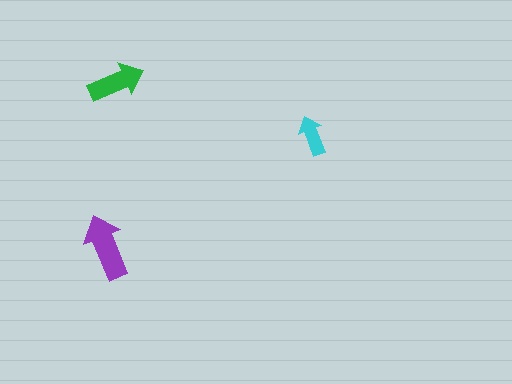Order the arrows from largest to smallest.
the purple one, the green one, the cyan one.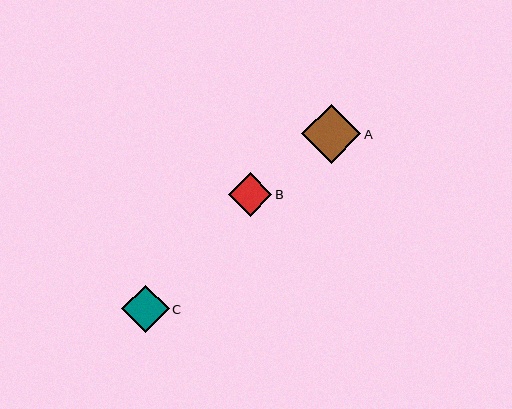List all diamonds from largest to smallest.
From largest to smallest: A, C, B.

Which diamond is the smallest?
Diamond B is the smallest with a size of approximately 44 pixels.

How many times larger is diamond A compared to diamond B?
Diamond A is approximately 1.3 times the size of diamond B.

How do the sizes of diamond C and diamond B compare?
Diamond C and diamond B are approximately the same size.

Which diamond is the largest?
Diamond A is the largest with a size of approximately 59 pixels.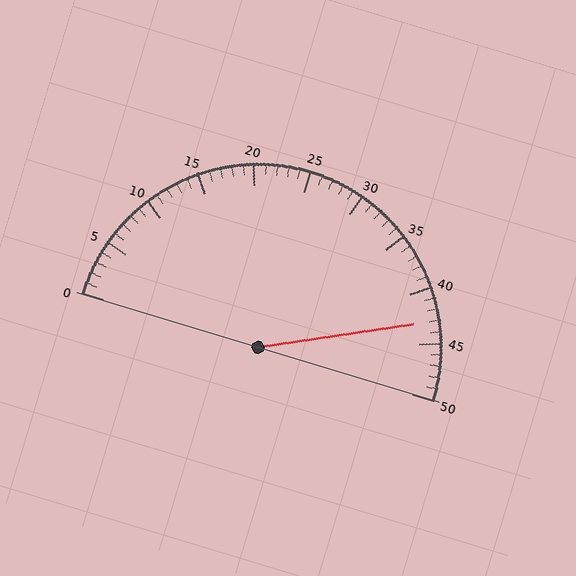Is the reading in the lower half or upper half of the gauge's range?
The reading is in the upper half of the range (0 to 50).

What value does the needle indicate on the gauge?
The needle indicates approximately 43.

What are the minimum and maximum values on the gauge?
The gauge ranges from 0 to 50.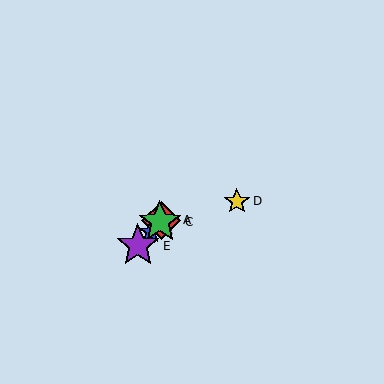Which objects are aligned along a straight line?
Objects A, B, C, E are aligned along a straight line.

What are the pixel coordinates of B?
Object B is at (150, 232).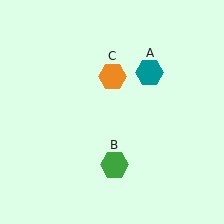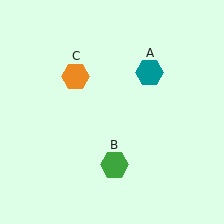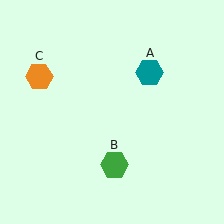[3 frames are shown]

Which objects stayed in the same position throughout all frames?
Teal hexagon (object A) and green hexagon (object B) remained stationary.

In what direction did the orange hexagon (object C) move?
The orange hexagon (object C) moved left.